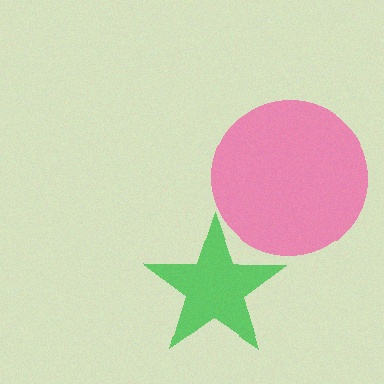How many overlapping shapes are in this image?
There are 2 overlapping shapes in the image.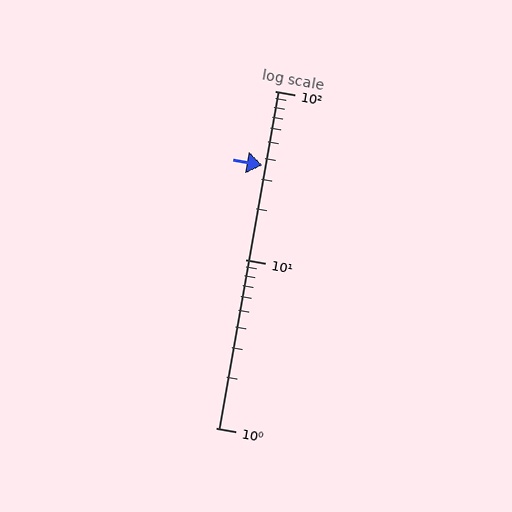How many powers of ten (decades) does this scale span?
The scale spans 2 decades, from 1 to 100.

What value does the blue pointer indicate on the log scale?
The pointer indicates approximately 36.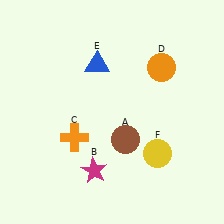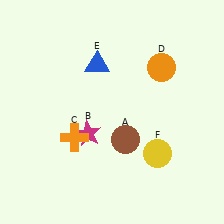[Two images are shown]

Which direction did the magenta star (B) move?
The magenta star (B) moved up.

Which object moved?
The magenta star (B) moved up.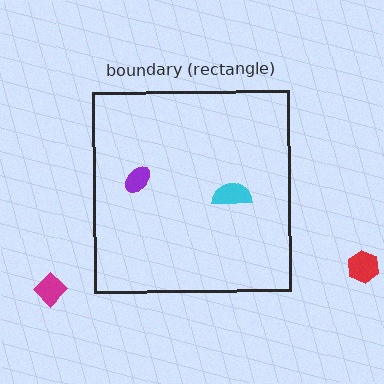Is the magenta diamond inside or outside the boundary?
Outside.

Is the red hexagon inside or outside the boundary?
Outside.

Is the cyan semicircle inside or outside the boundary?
Inside.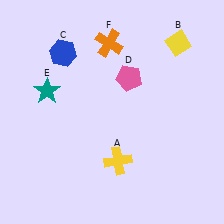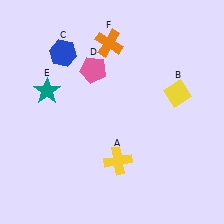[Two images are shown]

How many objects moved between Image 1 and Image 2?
2 objects moved between the two images.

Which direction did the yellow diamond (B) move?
The yellow diamond (B) moved down.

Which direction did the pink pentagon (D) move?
The pink pentagon (D) moved left.